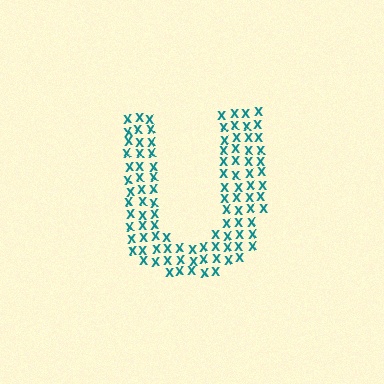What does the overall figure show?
The overall figure shows the letter U.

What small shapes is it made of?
It is made of small letter X's.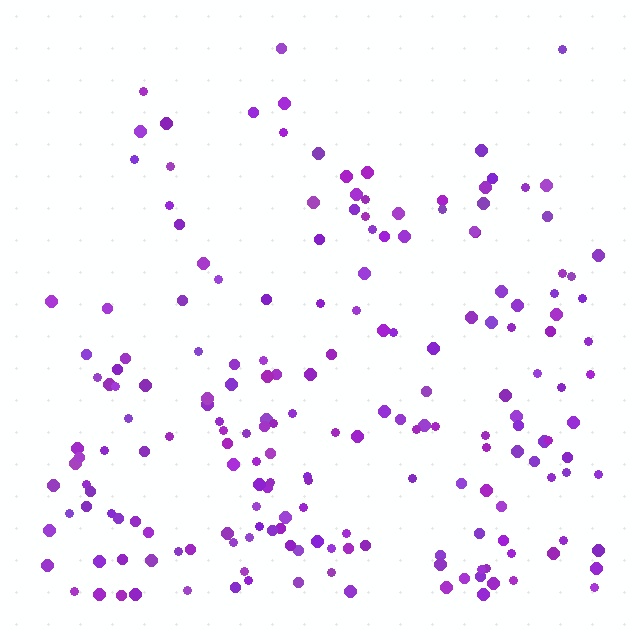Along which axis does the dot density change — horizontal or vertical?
Vertical.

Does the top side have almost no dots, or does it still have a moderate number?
Still a moderate number, just noticeably fewer than the bottom.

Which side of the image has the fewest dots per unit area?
The top.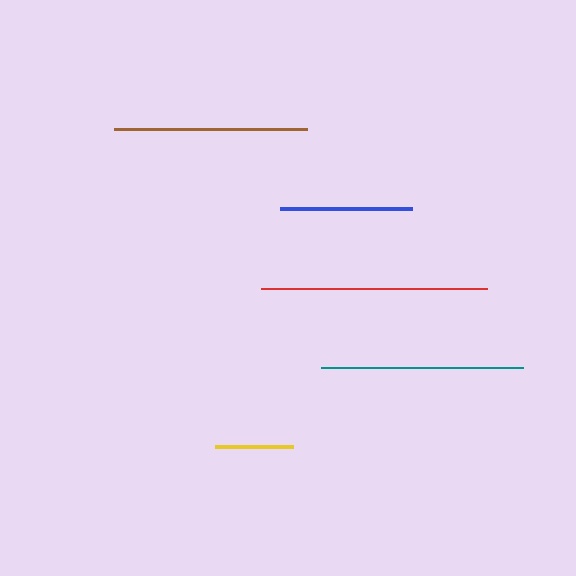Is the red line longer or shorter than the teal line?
The red line is longer than the teal line.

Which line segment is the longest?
The red line is the longest at approximately 226 pixels.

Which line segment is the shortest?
The yellow line is the shortest at approximately 78 pixels.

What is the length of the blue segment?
The blue segment is approximately 132 pixels long.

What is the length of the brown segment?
The brown segment is approximately 193 pixels long.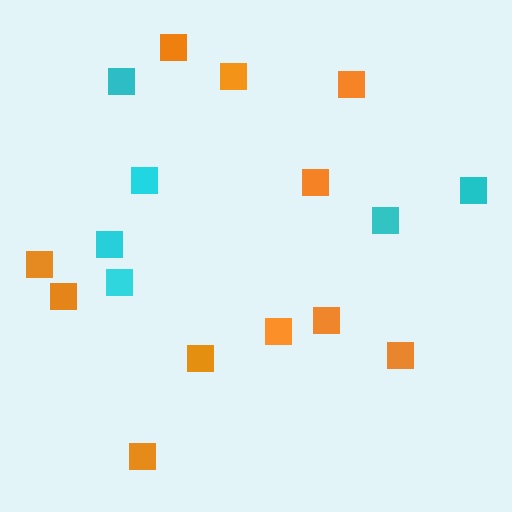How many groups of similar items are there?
There are 2 groups: one group of orange squares (11) and one group of cyan squares (6).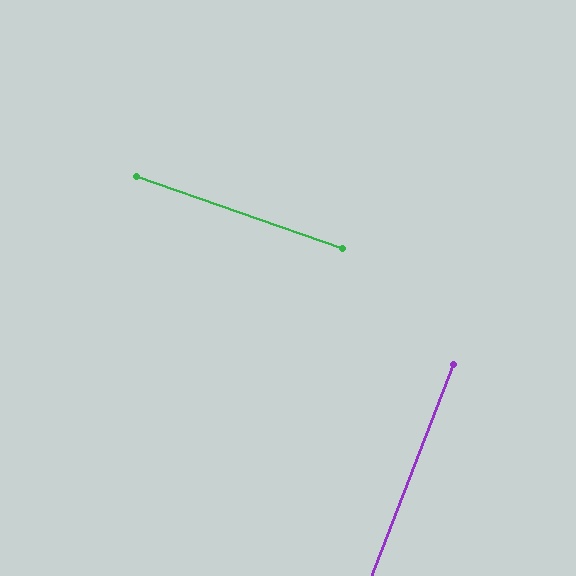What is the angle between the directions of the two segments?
Approximately 88 degrees.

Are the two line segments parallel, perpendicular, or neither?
Perpendicular — they meet at approximately 88°.